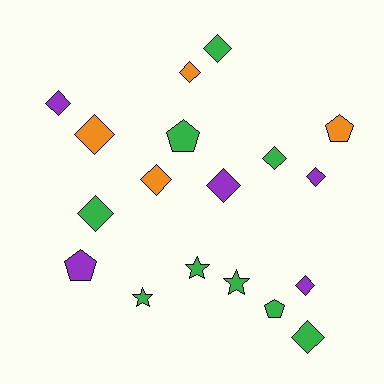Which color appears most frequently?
Green, with 9 objects.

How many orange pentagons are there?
There is 1 orange pentagon.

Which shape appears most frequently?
Diamond, with 11 objects.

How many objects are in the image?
There are 18 objects.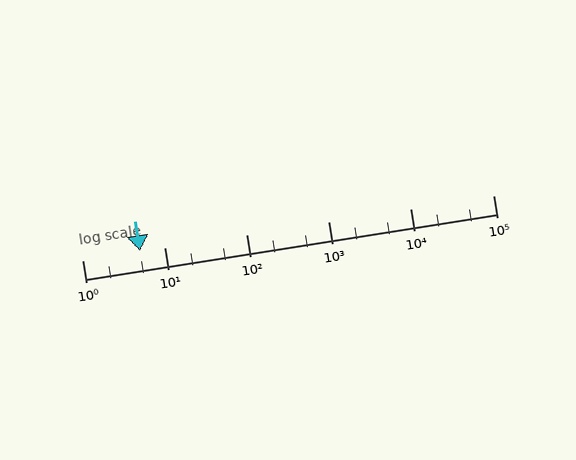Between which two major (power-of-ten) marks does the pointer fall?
The pointer is between 1 and 10.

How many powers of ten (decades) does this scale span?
The scale spans 5 decades, from 1 to 100000.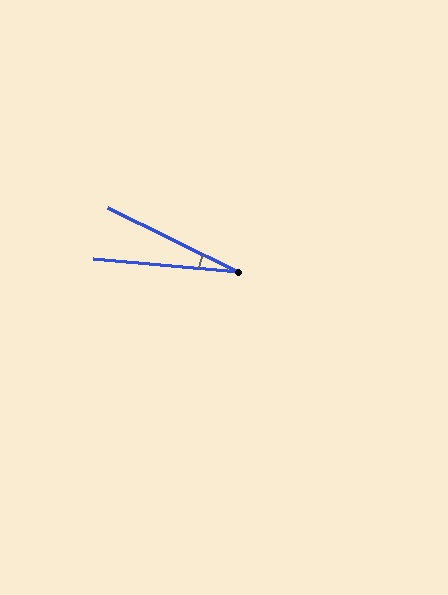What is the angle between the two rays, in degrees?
Approximately 21 degrees.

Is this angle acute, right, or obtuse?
It is acute.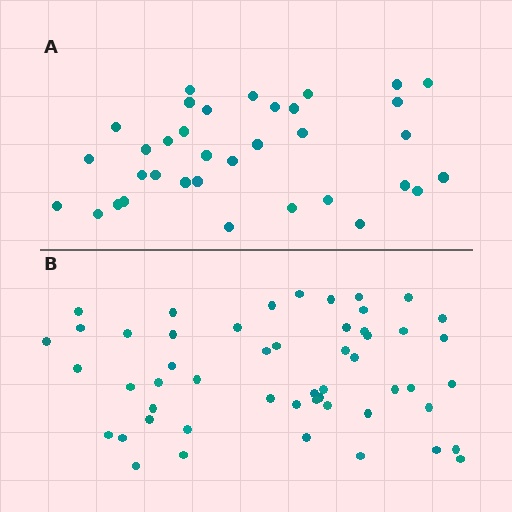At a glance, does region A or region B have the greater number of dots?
Region B (the bottom region) has more dots.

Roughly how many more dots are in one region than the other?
Region B has approximately 15 more dots than region A.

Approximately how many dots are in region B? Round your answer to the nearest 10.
About 50 dots. (The exact count is 52, which rounds to 50.)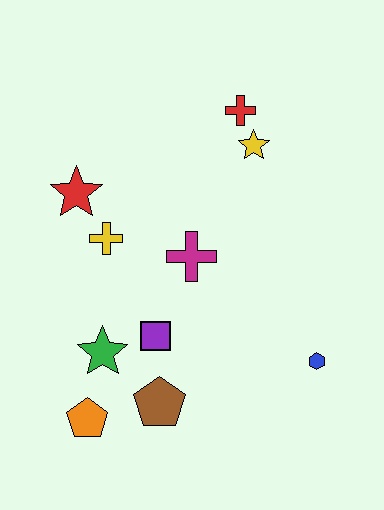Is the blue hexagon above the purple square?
No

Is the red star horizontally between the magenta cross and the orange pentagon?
No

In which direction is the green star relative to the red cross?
The green star is below the red cross.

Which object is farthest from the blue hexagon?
The red star is farthest from the blue hexagon.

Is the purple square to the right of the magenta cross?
No